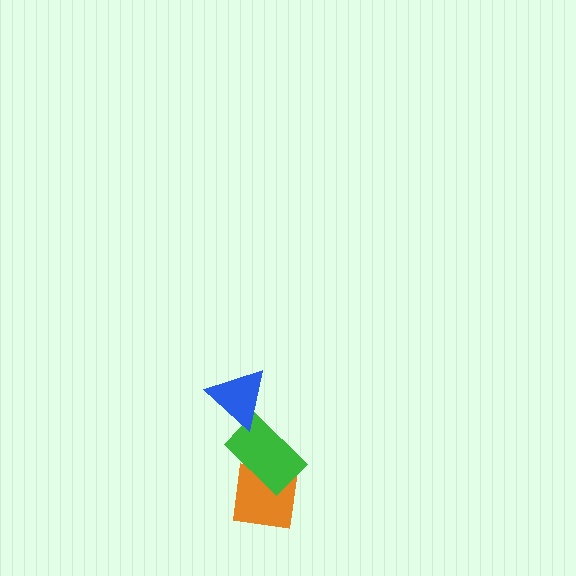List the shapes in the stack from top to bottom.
From top to bottom: the blue triangle, the green rectangle, the orange square.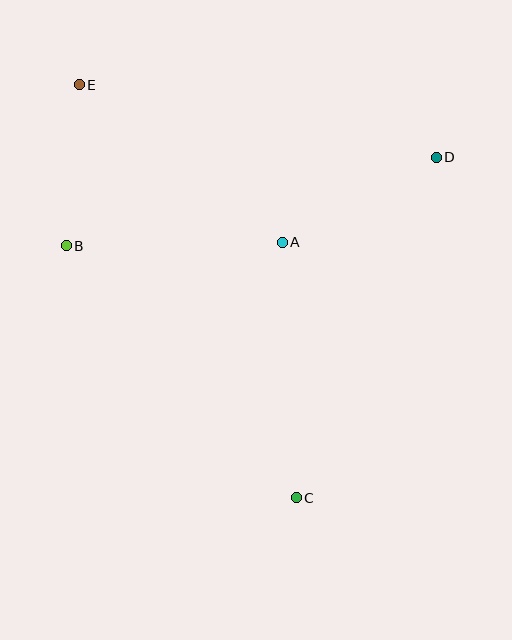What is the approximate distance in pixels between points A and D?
The distance between A and D is approximately 176 pixels.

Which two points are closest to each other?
Points B and E are closest to each other.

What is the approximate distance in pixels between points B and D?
The distance between B and D is approximately 380 pixels.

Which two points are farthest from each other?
Points C and E are farthest from each other.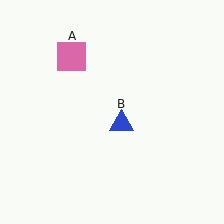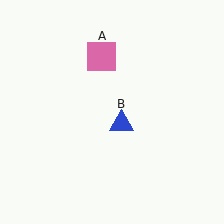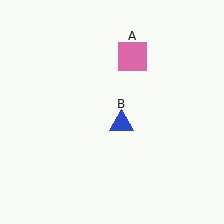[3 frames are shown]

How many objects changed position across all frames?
1 object changed position: pink square (object A).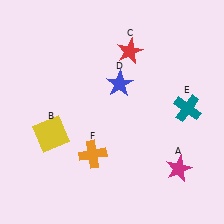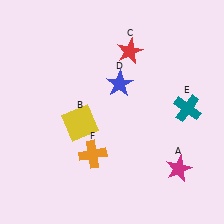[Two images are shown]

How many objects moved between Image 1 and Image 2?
1 object moved between the two images.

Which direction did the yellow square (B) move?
The yellow square (B) moved right.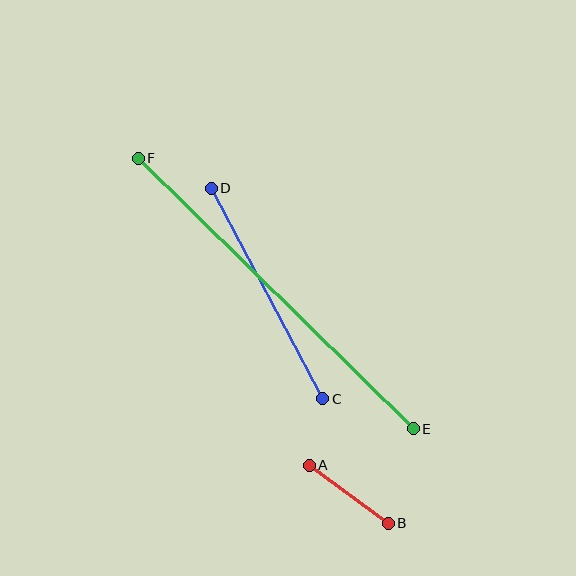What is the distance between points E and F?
The distance is approximately 386 pixels.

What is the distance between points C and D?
The distance is approximately 238 pixels.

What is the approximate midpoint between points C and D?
The midpoint is at approximately (267, 293) pixels.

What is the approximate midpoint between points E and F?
The midpoint is at approximately (276, 294) pixels.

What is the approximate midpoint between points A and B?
The midpoint is at approximately (349, 494) pixels.